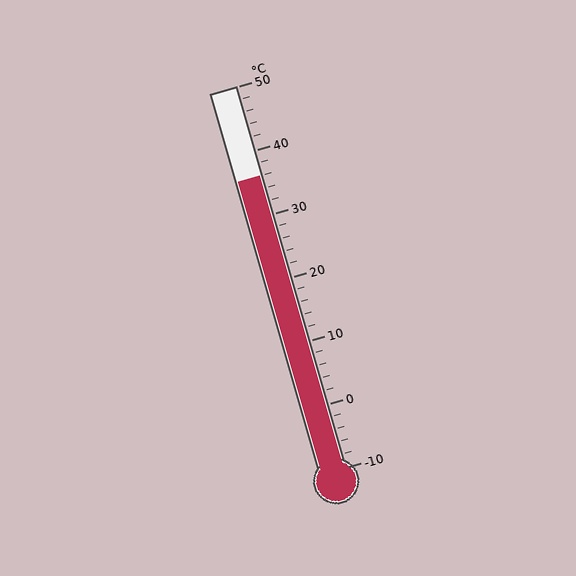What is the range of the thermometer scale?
The thermometer scale ranges from -10°C to 50°C.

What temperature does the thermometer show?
The thermometer shows approximately 36°C.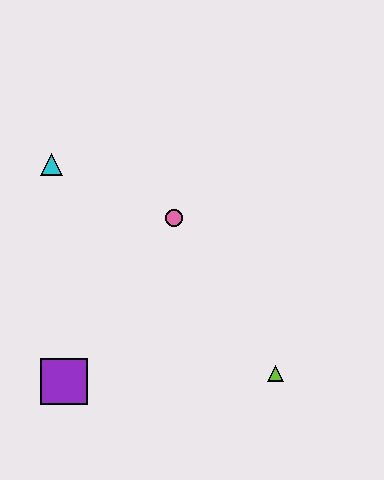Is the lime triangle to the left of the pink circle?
No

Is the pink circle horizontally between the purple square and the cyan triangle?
No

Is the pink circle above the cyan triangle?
No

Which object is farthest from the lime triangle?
The cyan triangle is farthest from the lime triangle.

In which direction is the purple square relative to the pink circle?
The purple square is below the pink circle.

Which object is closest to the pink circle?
The cyan triangle is closest to the pink circle.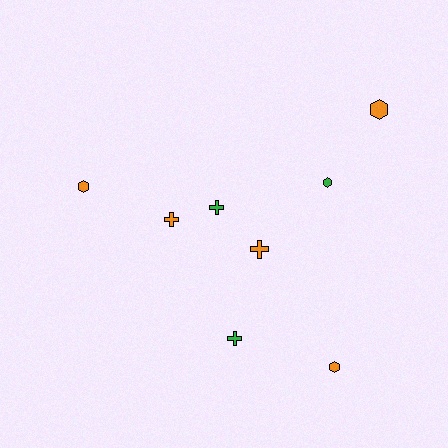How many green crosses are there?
There are 2 green crosses.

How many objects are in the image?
There are 8 objects.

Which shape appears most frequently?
Cross, with 4 objects.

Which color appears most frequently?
Orange, with 5 objects.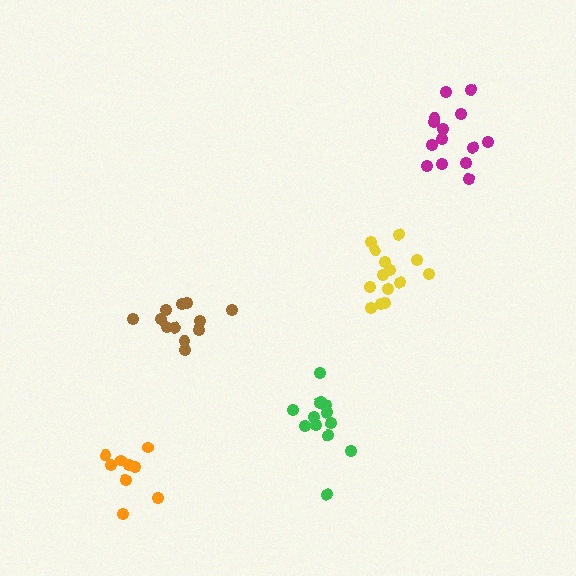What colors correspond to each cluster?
The clusters are colored: green, magenta, yellow, orange, brown.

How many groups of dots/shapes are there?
There are 5 groups.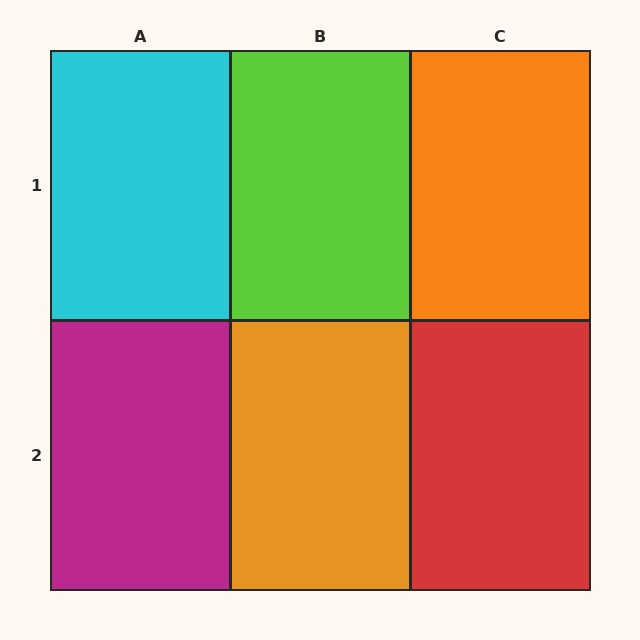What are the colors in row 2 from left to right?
Magenta, orange, red.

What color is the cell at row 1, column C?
Orange.